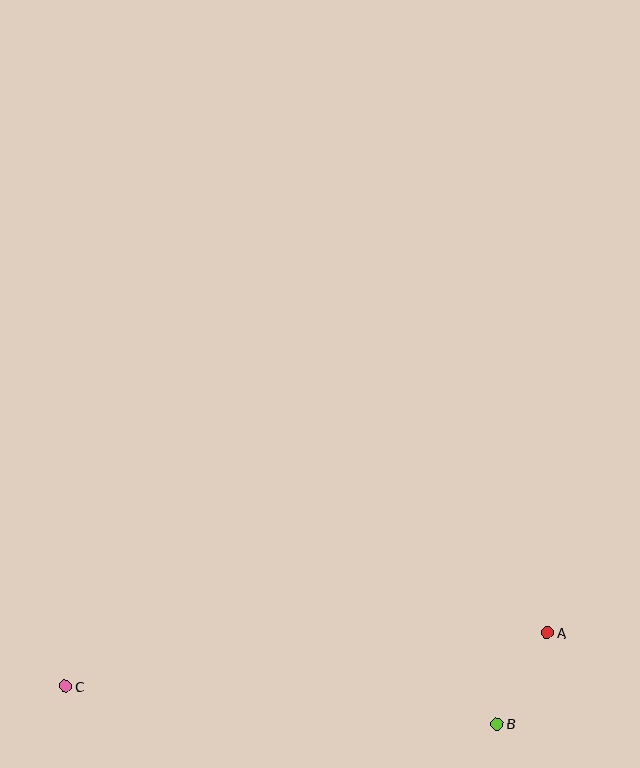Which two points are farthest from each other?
Points A and C are farthest from each other.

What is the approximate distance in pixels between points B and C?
The distance between B and C is approximately 433 pixels.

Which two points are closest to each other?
Points A and B are closest to each other.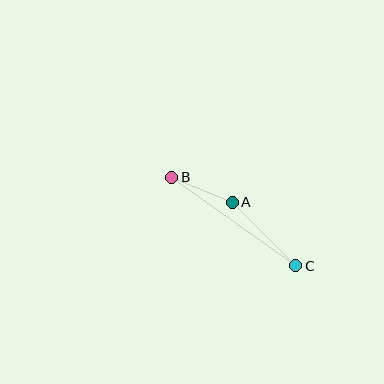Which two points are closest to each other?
Points A and B are closest to each other.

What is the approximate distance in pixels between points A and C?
The distance between A and C is approximately 90 pixels.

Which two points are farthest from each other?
Points B and C are farthest from each other.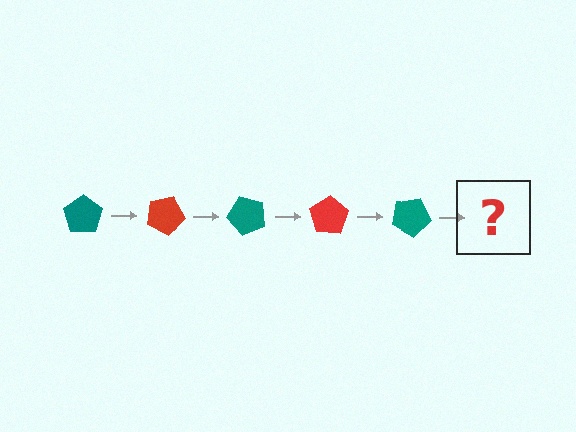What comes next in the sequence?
The next element should be a red pentagon, rotated 125 degrees from the start.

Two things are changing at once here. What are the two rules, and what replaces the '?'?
The two rules are that it rotates 25 degrees each step and the color cycles through teal and red. The '?' should be a red pentagon, rotated 125 degrees from the start.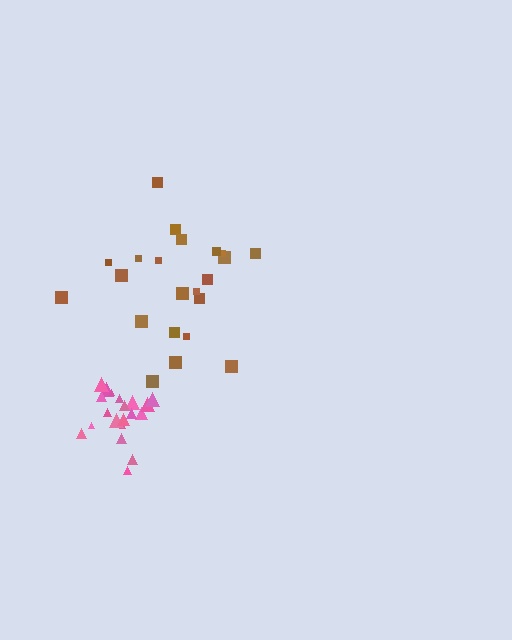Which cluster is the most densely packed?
Pink.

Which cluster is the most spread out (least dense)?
Brown.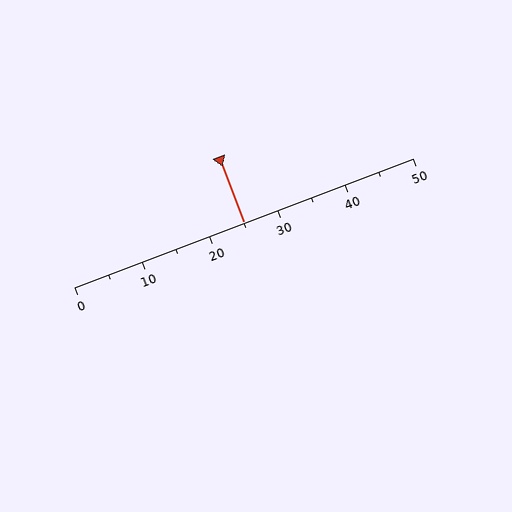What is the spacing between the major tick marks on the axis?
The major ticks are spaced 10 apart.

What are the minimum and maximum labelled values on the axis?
The axis runs from 0 to 50.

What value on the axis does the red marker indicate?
The marker indicates approximately 25.